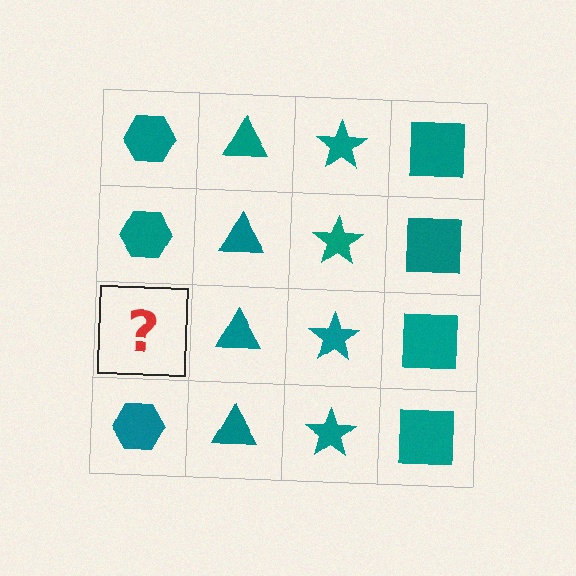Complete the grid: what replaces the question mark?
The question mark should be replaced with a teal hexagon.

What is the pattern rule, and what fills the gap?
The rule is that each column has a consistent shape. The gap should be filled with a teal hexagon.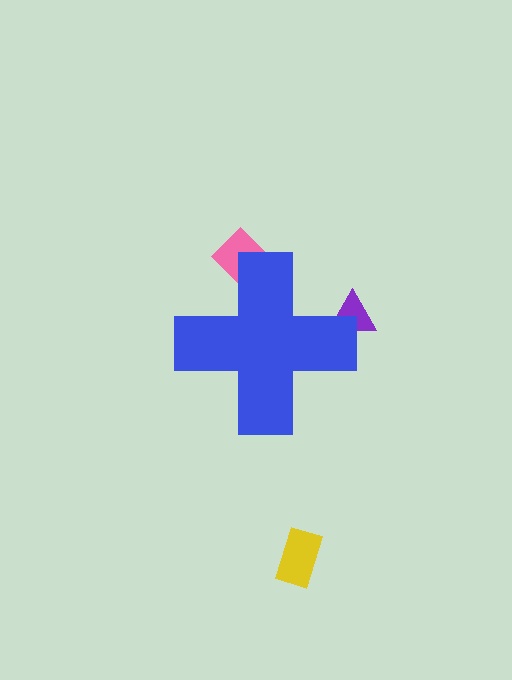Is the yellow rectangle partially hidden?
No, the yellow rectangle is fully visible.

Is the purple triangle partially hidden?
Yes, the purple triangle is partially hidden behind the blue cross.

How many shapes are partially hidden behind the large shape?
2 shapes are partially hidden.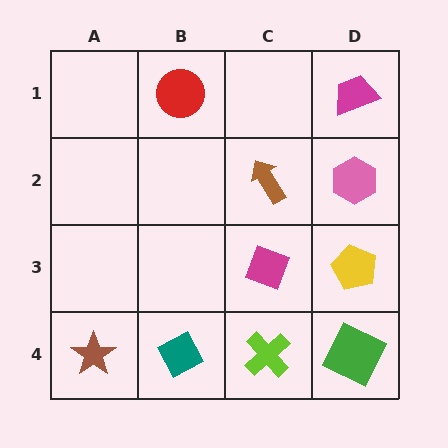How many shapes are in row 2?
2 shapes.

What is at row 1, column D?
A magenta trapezoid.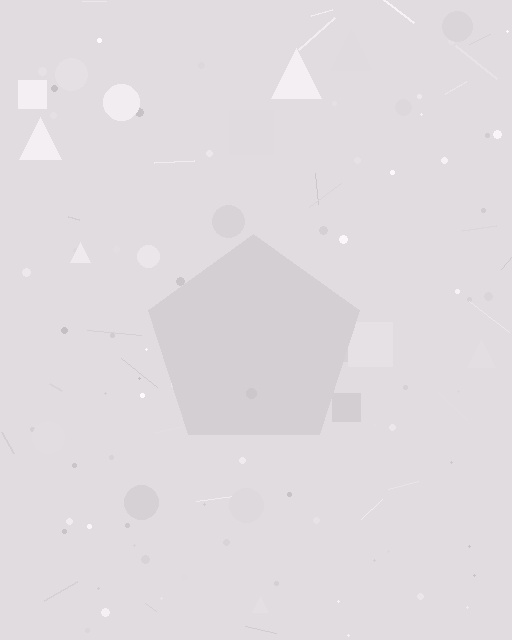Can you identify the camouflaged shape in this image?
The camouflaged shape is a pentagon.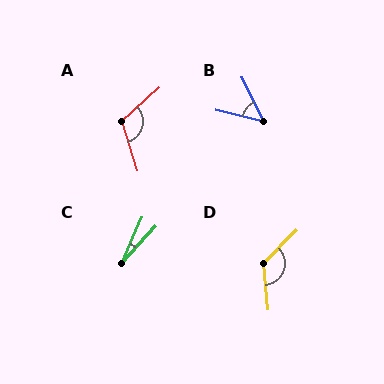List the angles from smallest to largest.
C (19°), B (50°), A (115°), D (129°).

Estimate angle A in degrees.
Approximately 115 degrees.